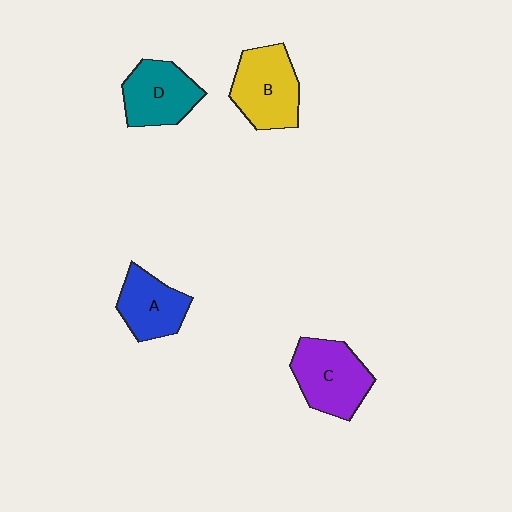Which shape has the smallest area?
Shape A (blue).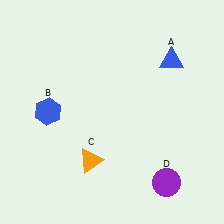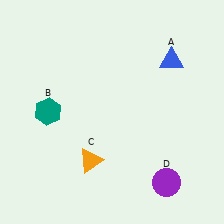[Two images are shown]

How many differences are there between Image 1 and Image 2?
There is 1 difference between the two images.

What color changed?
The hexagon (B) changed from blue in Image 1 to teal in Image 2.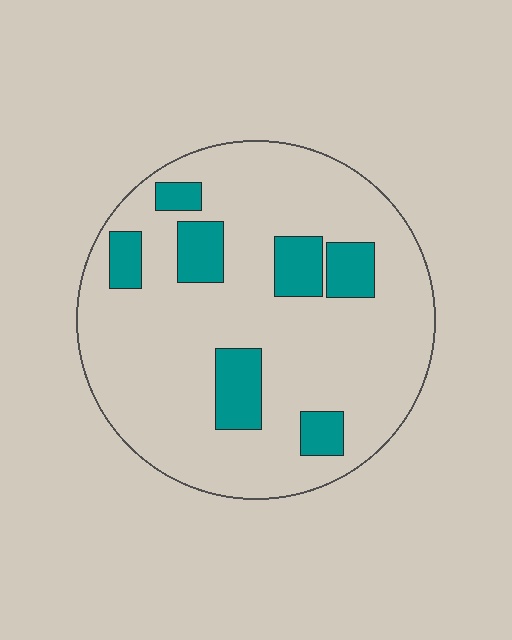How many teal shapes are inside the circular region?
7.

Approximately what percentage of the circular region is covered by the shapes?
Approximately 15%.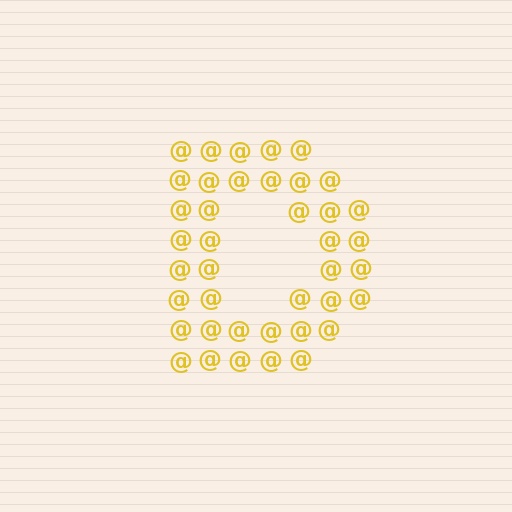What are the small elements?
The small elements are at signs.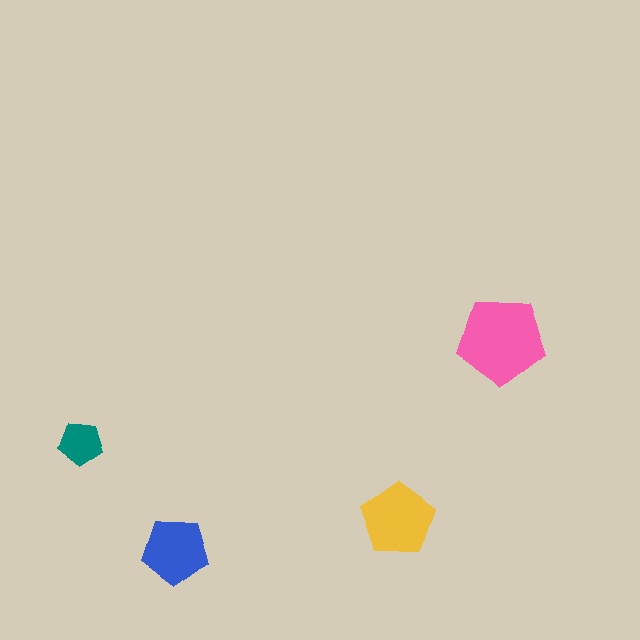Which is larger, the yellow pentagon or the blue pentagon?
The yellow one.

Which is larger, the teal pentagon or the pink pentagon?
The pink one.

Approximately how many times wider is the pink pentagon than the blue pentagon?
About 1.5 times wider.